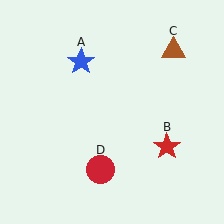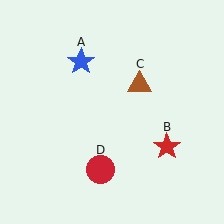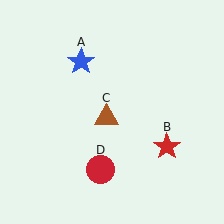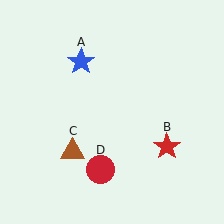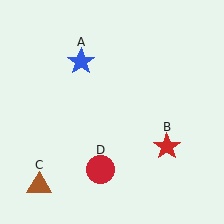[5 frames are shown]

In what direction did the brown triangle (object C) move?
The brown triangle (object C) moved down and to the left.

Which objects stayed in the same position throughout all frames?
Blue star (object A) and red star (object B) and red circle (object D) remained stationary.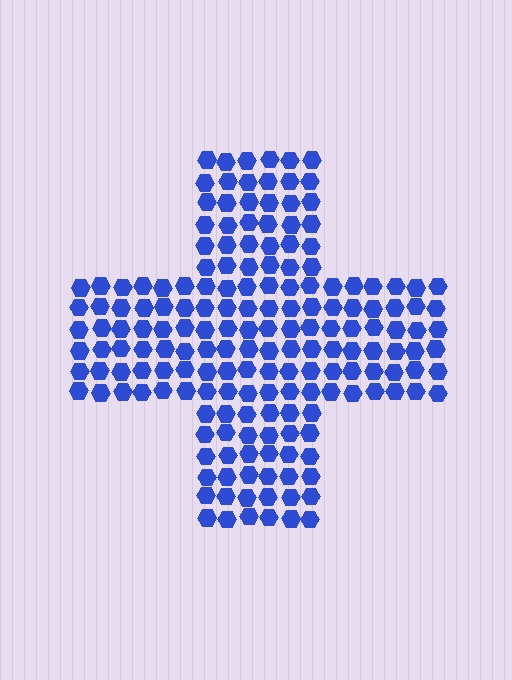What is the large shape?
The large shape is a cross.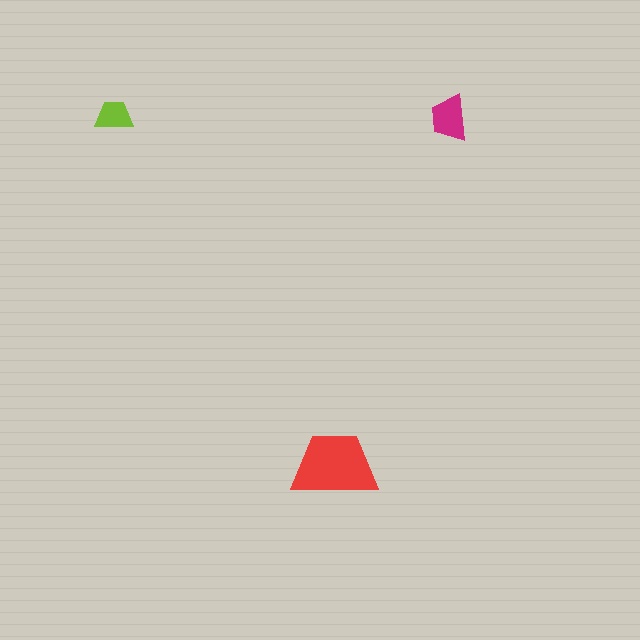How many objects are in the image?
There are 3 objects in the image.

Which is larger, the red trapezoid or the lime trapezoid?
The red one.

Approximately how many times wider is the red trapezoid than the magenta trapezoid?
About 2 times wider.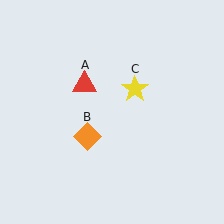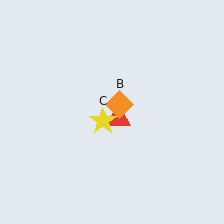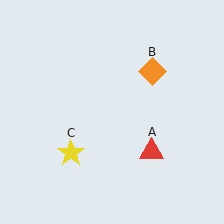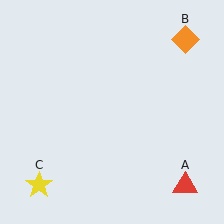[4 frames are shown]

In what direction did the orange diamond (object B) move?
The orange diamond (object B) moved up and to the right.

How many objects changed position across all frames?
3 objects changed position: red triangle (object A), orange diamond (object B), yellow star (object C).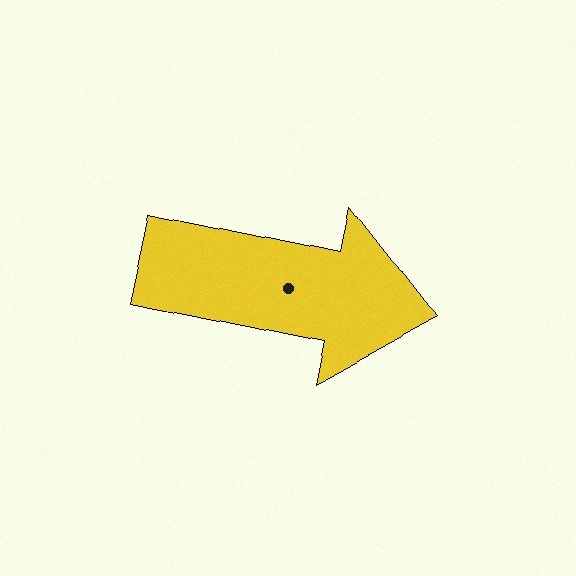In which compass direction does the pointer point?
East.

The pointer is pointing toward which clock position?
Roughly 3 o'clock.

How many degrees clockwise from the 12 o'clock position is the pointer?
Approximately 102 degrees.